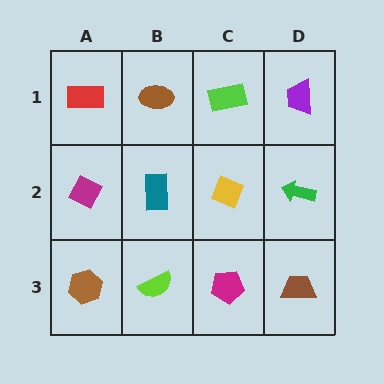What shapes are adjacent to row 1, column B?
A teal rectangle (row 2, column B), a red rectangle (row 1, column A), a lime rectangle (row 1, column C).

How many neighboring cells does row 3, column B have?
3.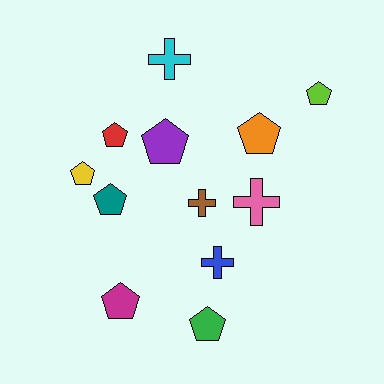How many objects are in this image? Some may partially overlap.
There are 12 objects.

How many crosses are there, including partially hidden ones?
There are 4 crosses.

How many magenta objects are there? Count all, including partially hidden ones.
There is 1 magenta object.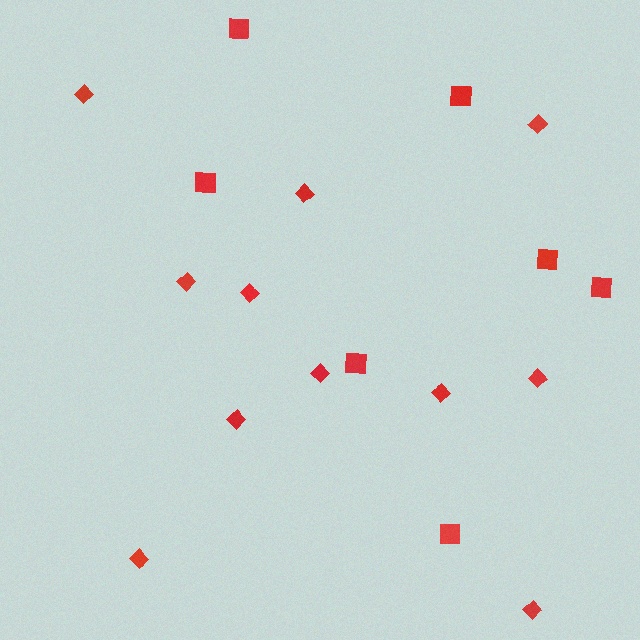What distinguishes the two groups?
There are 2 groups: one group of diamonds (11) and one group of squares (7).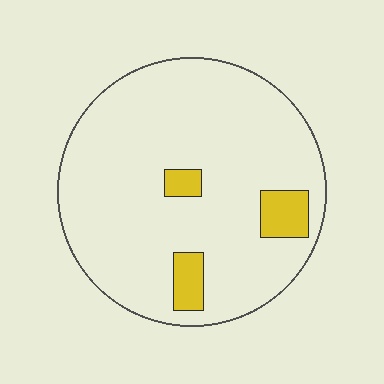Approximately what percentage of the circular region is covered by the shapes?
Approximately 10%.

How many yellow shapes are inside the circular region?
3.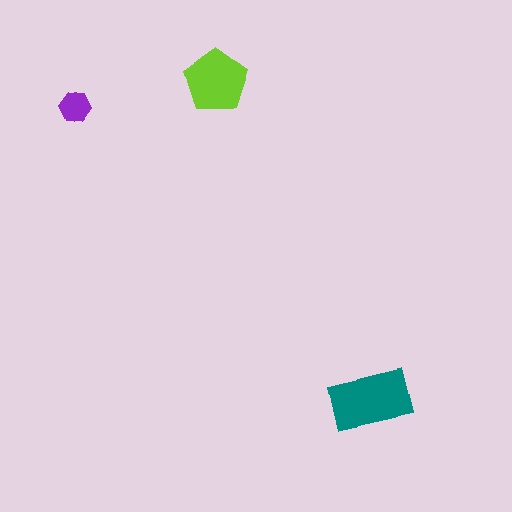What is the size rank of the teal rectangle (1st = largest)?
1st.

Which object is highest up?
The lime pentagon is topmost.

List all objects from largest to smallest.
The teal rectangle, the lime pentagon, the purple hexagon.